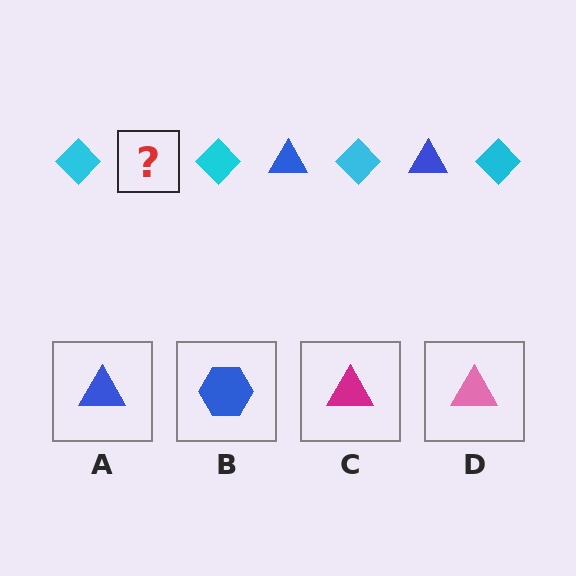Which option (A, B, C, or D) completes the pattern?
A.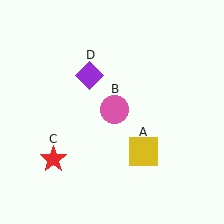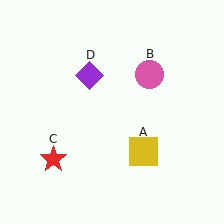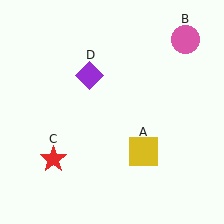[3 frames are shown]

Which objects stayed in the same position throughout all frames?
Yellow square (object A) and red star (object C) and purple diamond (object D) remained stationary.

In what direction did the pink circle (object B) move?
The pink circle (object B) moved up and to the right.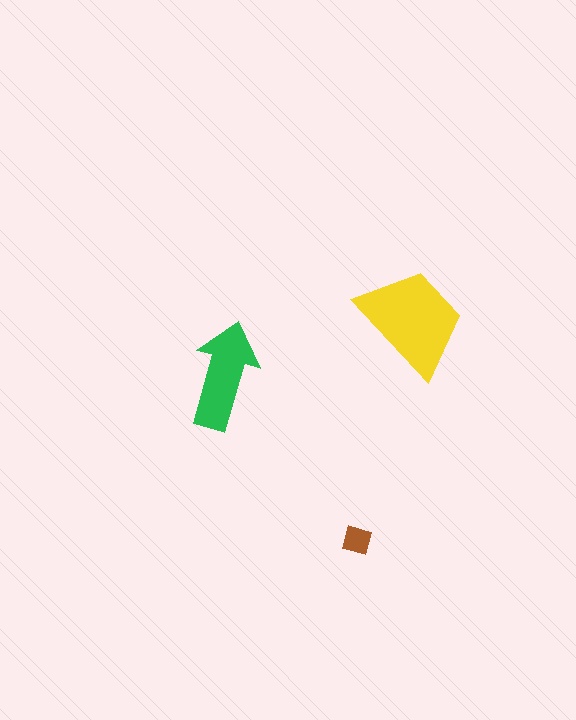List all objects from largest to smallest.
The yellow trapezoid, the green arrow, the brown diamond.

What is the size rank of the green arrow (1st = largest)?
2nd.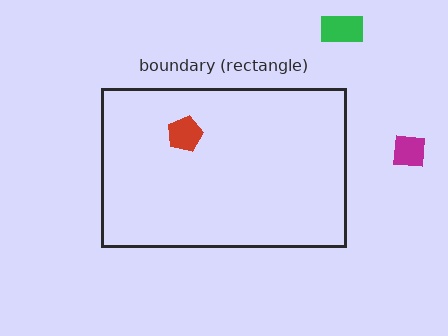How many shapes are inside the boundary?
1 inside, 2 outside.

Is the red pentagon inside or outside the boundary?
Inside.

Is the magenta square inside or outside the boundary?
Outside.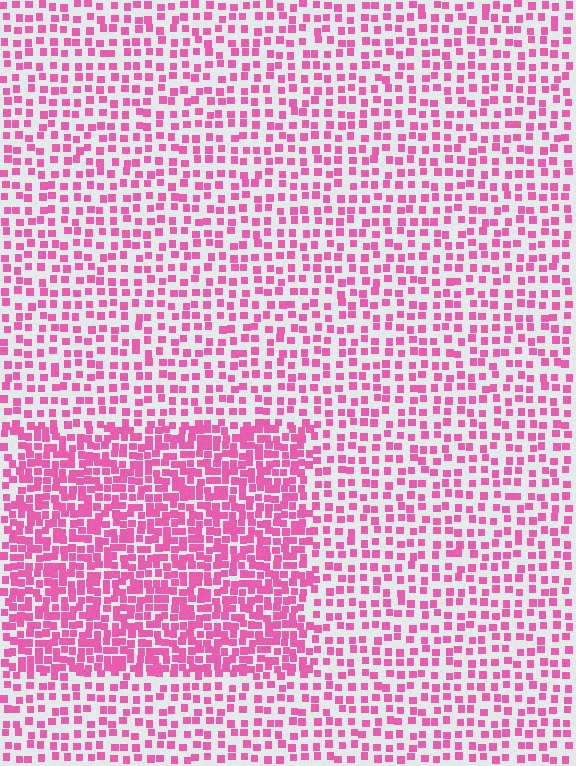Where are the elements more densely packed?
The elements are more densely packed inside the rectangle boundary.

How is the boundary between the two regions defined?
The boundary is defined by a change in element density (approximately 2.0x ratio). All elements are the same color, size, and shape.